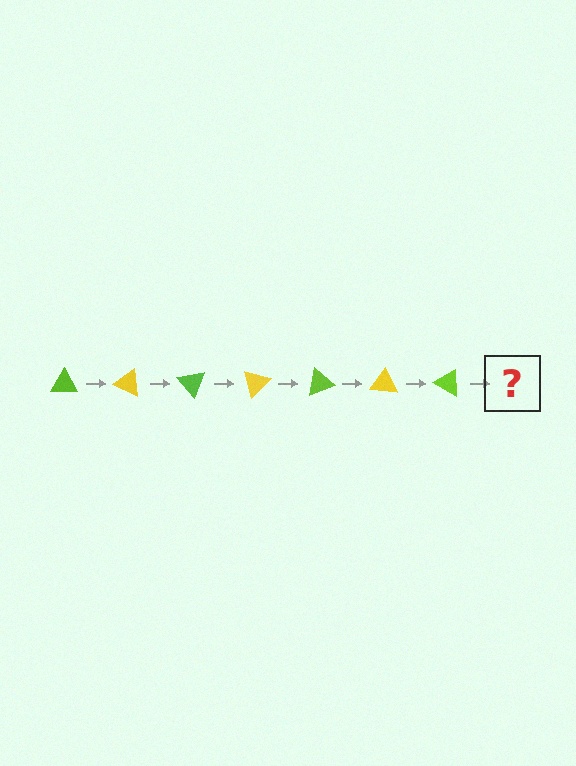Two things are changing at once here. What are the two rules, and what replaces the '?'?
The two rules are that it rotates 25 degrees each step and the color cycles through lime and yellow. The '?' should be a yellow triangle, rotated 175 degrees from the start.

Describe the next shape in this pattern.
It should be a yellow triangle, rotated 175 degrees from the start.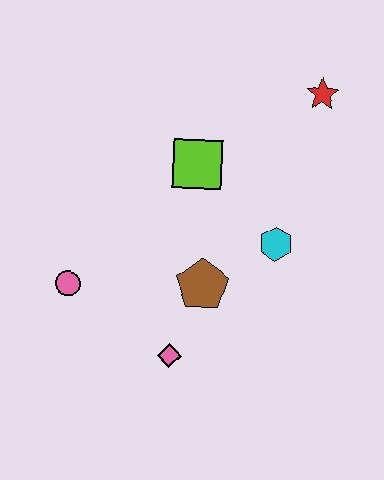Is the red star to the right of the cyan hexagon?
Yes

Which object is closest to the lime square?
The cyan hexagon is closest to the lime square.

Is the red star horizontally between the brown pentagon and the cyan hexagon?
No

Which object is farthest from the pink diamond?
The red star is farthest from the pink diamond.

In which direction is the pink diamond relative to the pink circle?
The pink diamond is to the right of the pink circle.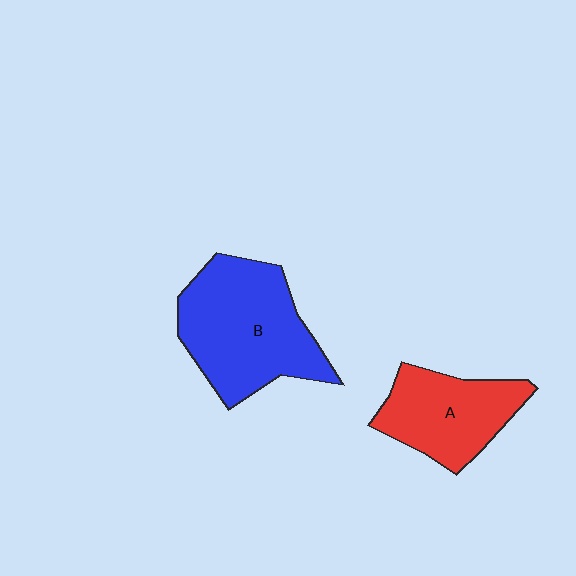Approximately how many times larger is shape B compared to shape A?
Approximately 1.5 times.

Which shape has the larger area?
Shape B (blue).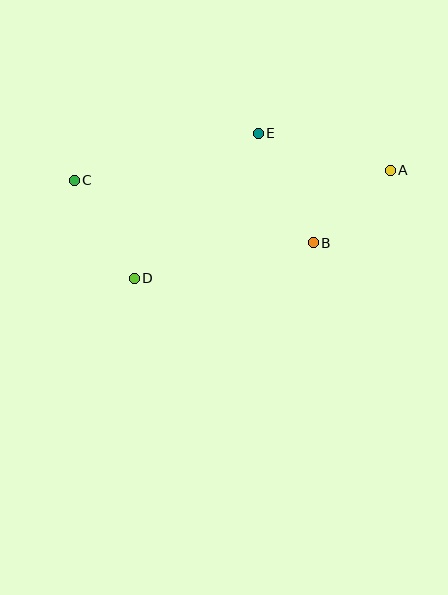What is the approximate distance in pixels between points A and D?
The distance between A and D is approximately 278 pixels.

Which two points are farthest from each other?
Points A and C are farthest from each other.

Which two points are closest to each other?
Points A and B are closest to each other.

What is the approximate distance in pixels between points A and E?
The distance between A and E is approximately 137 pixels.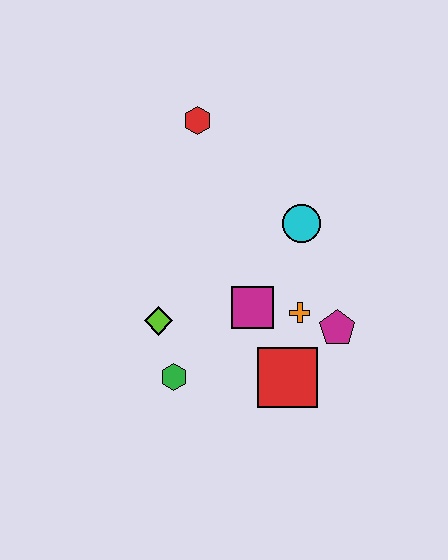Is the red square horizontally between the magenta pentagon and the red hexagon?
Yes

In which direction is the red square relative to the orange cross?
The red square is below the orange cross.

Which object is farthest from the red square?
The red hexagon is farthest from the red square.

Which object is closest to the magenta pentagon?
The orange cross is closest to the magenta pentagon.